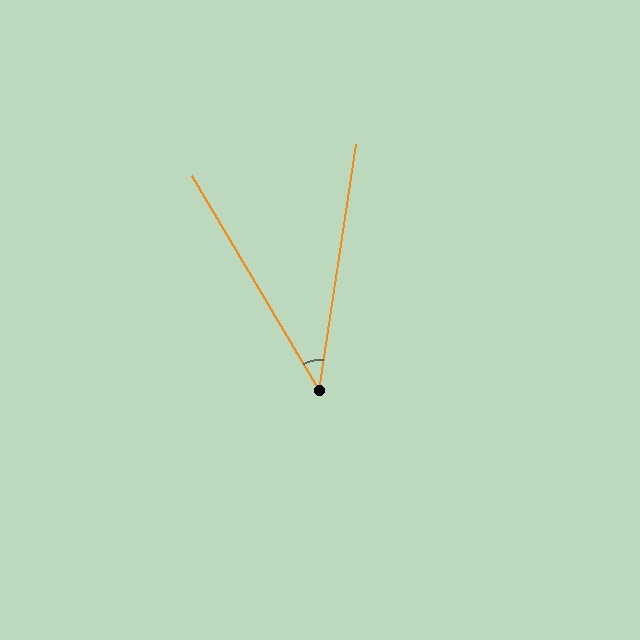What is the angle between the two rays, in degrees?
Approximately 39 degrees.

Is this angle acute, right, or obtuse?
It is acute.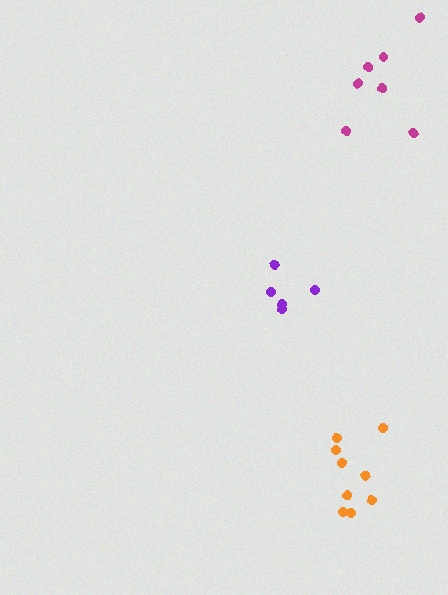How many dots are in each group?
Group 1: 5 dots, Group 2: 9 dots, Group 3: 7 dots (21 total).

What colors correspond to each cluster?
The clusters are colored: purple, orange, magenta.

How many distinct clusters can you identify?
There are 3 distinct clusters.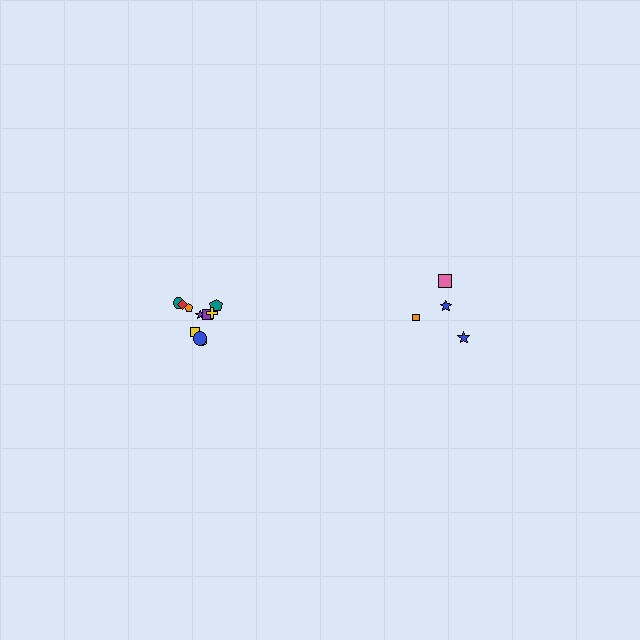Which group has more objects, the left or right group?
The left group.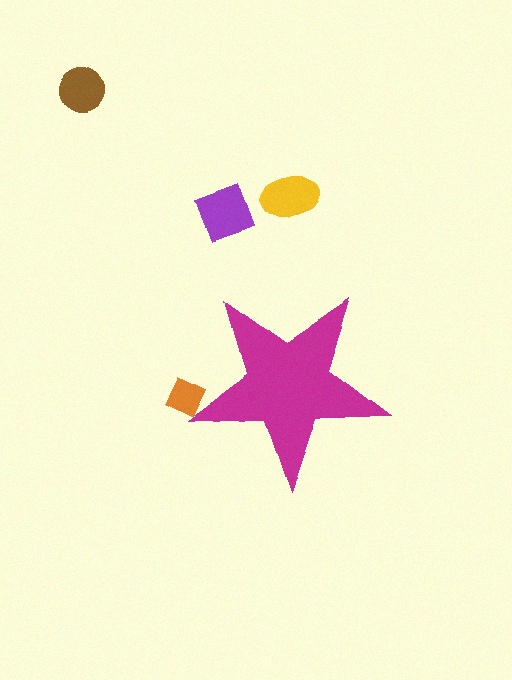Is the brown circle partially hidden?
No, the brown circle is fully visible.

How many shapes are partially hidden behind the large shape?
1 shape is partially hidden.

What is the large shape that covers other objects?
A magenta star.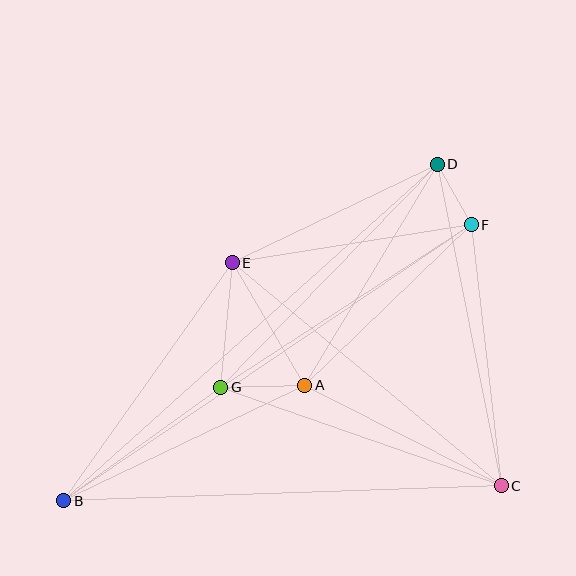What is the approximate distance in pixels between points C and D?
The distance between C and D is approximately 328 pixels.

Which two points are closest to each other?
Points D and F are closest to each other.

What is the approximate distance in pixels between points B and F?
The distance between B and F is approximately 492 pixels.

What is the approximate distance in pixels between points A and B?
The distance between A and B is approximately 267 pixels.